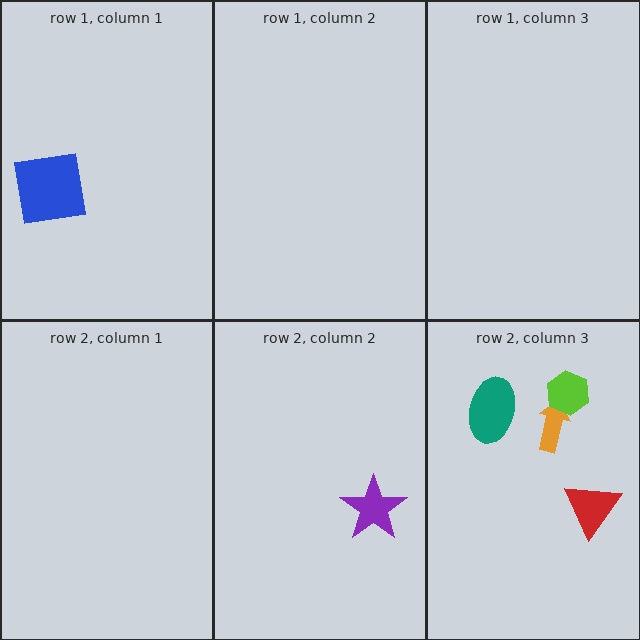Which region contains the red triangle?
The row 2, column 3 region.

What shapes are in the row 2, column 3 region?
The teal ellipse, the orange arrow, the lime hexagon, the red triangle.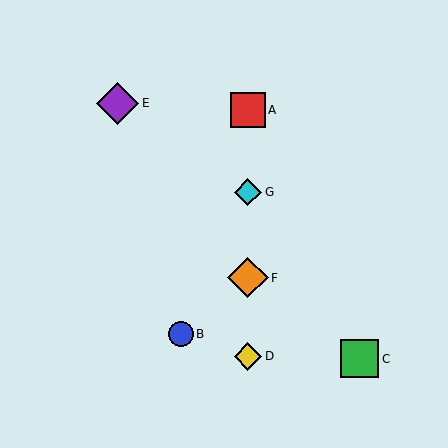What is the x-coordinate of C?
Object C is at x≈360.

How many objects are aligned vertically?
4 objects (A, D, F, G) are aligned vertically.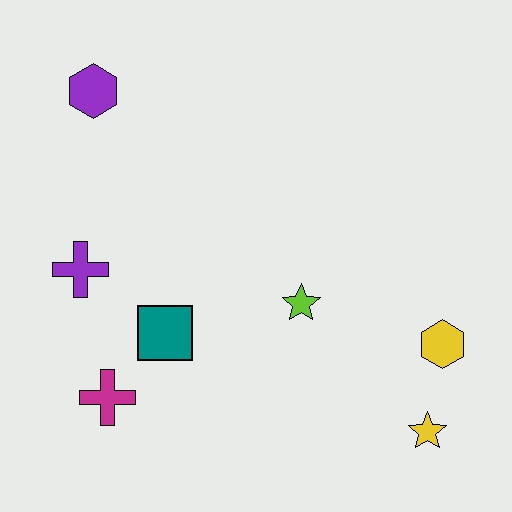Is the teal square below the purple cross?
Yes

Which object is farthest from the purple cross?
The yellow star is farthest from the purple cross.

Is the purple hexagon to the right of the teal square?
No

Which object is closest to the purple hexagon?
The purple cross is closest to the purple hexagon.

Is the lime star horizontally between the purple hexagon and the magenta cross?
No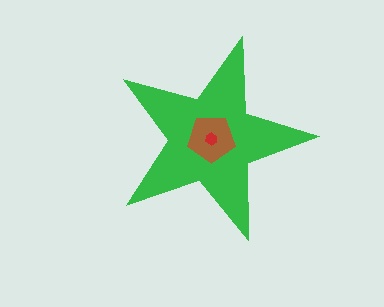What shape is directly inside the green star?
The brown pentagon.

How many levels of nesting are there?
3.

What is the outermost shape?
The green star.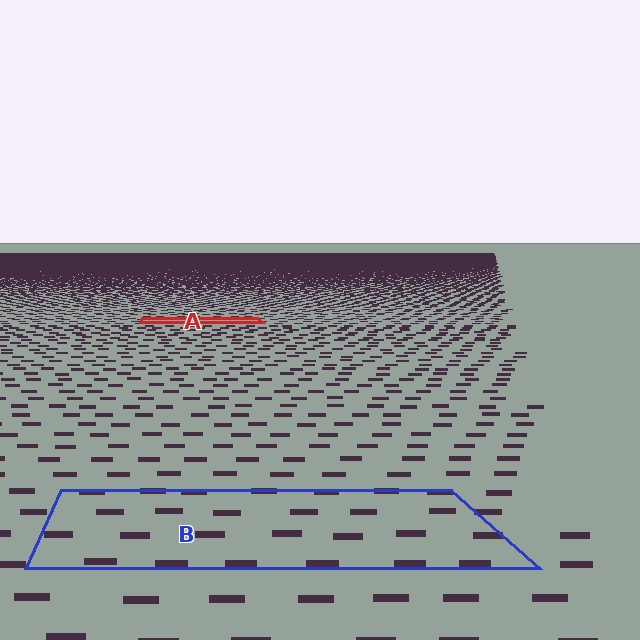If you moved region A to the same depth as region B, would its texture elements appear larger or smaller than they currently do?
They would appear larger. At a closer depth, the same texture elements are projected at a bigger on-screen size.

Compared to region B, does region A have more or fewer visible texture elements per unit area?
Region A has more texture elements per unit area — they are packed more densely because it is farther away.